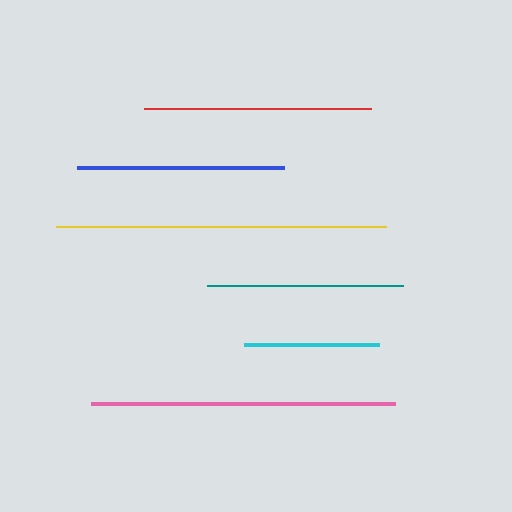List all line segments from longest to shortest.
From longest to shortest: yellow, pink, red, blue, teal, cyan.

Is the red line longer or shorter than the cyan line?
The red line is longer than the cyan line.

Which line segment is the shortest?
The cyan line is the shortest at approximately 135 pixels.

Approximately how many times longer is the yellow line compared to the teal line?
The yellow line is approximately 1.7 times the length of the teal line.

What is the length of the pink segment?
The pink segment is approximately 304 pixels long.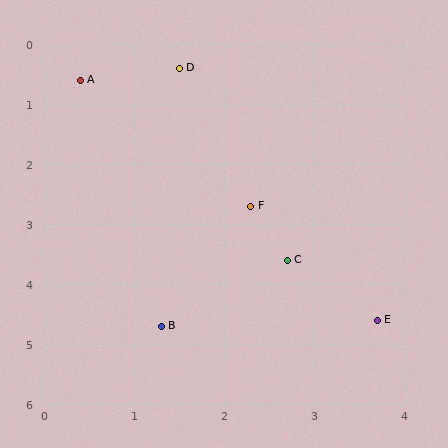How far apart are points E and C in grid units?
Points E and C are about 1.4 grid units apart.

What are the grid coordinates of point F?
Point F is at approximately (2.3, 2.7).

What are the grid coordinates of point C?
Point C is at approximately (2.7, 3.6).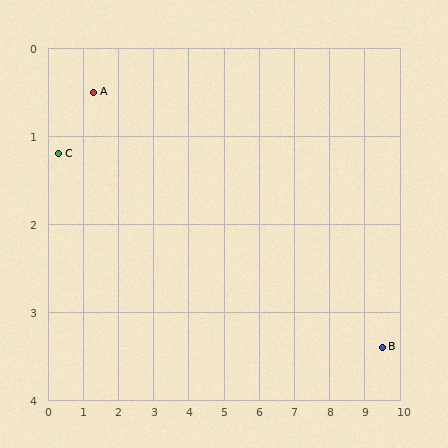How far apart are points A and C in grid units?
Points A and C are about 1.2 grid units apart.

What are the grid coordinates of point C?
Point C is at approximately (0.3, 1.2).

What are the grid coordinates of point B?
Point B is at approximately (9.5, 3.4).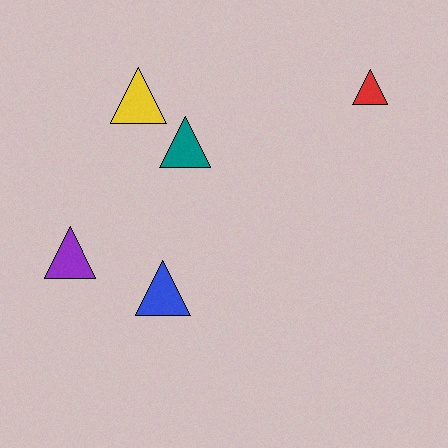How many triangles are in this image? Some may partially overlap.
There are 5 triangles.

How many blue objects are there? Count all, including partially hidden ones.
There is 1 blue object.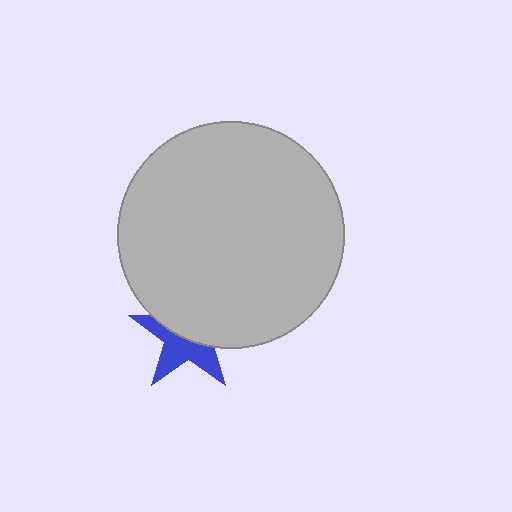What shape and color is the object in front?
The object in front is a light gray circle.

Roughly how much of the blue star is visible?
About half of it is visible (roughly 48%).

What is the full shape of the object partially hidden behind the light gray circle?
The partially hidden object is a blue star.